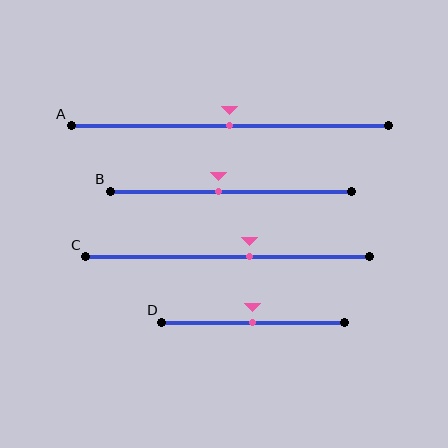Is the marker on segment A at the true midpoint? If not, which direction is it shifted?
Yes, the marker on segment A is at the true midpoint.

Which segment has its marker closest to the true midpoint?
Segment A has its marker closest to the true midpoint.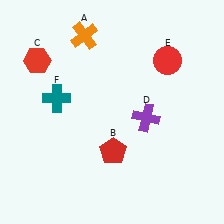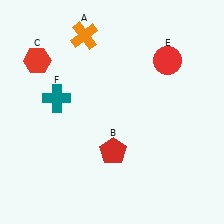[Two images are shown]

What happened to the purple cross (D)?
The purple cross (D) was removed in Image 2. It was in the bottom-right area of Image 1.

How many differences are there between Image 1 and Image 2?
There is 1 difference between the two images.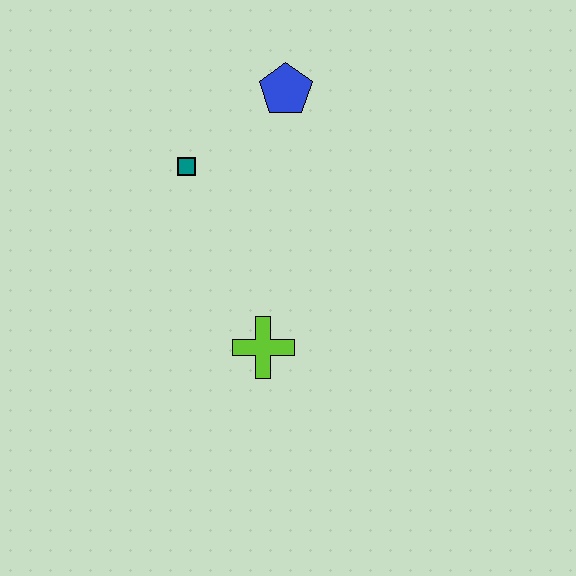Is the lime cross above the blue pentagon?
No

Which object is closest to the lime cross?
The teal square is closest to the lime cross.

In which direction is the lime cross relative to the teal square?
The lime cross is below the teal square.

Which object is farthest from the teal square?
The lime cross is farthest from the teal square.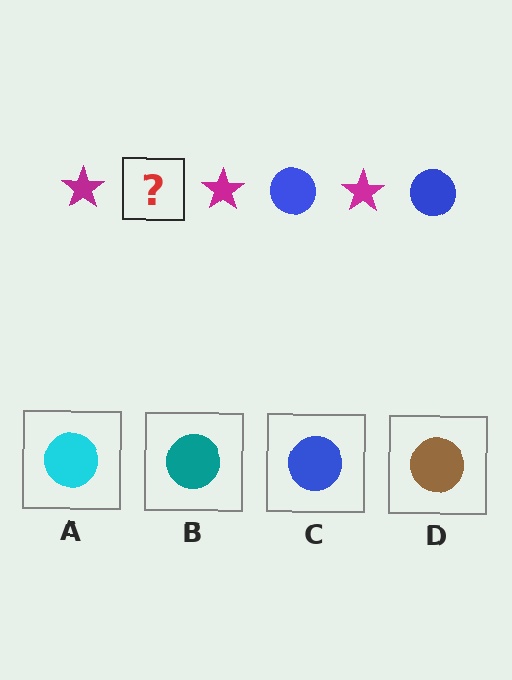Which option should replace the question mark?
Option C.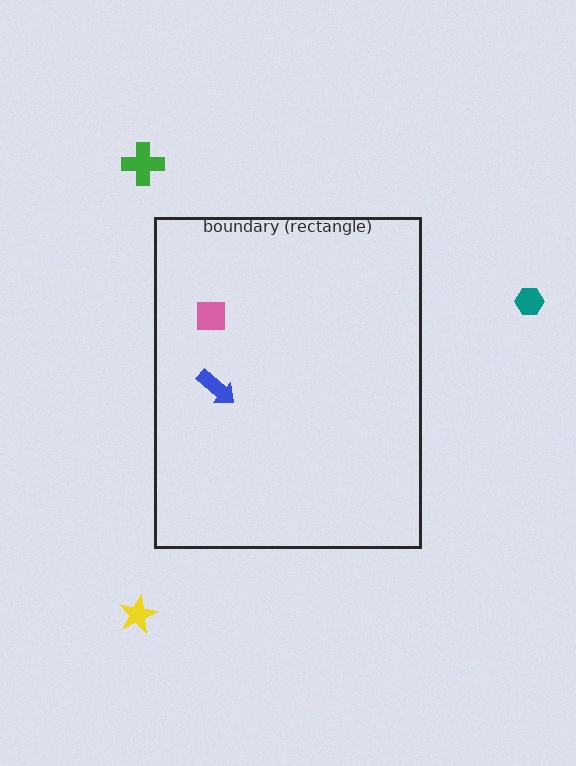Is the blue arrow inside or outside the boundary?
Inside.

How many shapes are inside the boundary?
2 inside, 3 outside.